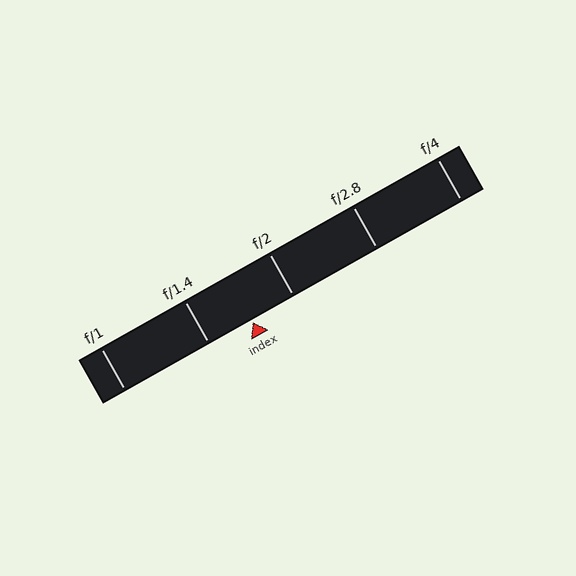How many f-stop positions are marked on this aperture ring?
There are 5 f-stop positions marked.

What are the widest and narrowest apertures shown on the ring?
The widest aperture shown is f/1 and the narrowest is f/4.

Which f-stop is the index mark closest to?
The index mark is closest to f/2.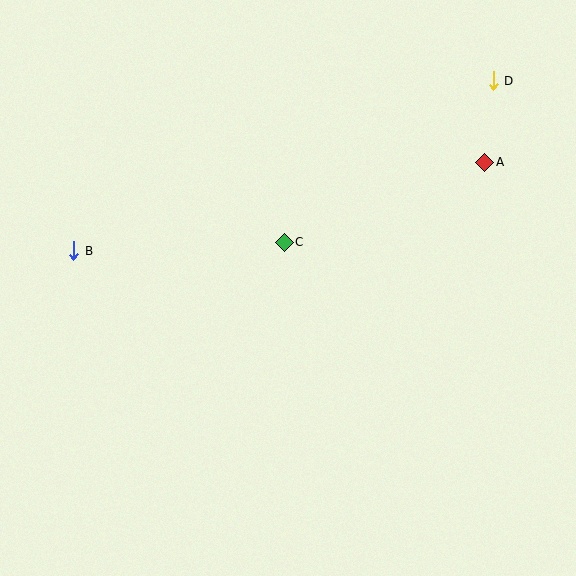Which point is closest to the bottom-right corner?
Point A is closest to the bottom-right corner.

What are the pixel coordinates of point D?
Point D is at (493, 81).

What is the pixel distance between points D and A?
The distance between D and A is 82 pixels.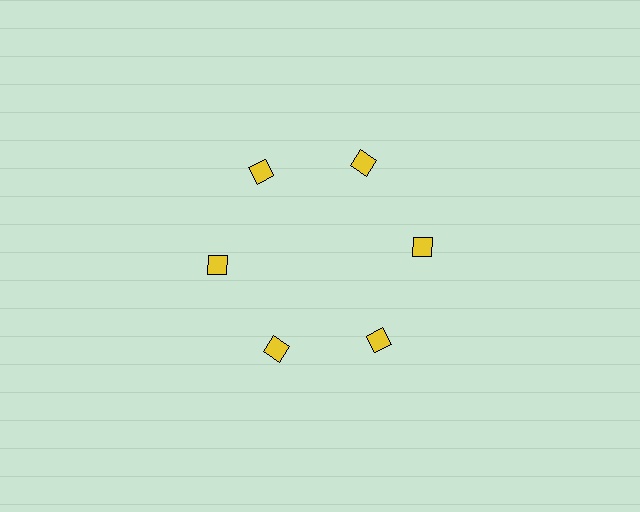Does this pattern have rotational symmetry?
Yes, this pattern has 6-fold rotational symmetry. It looks the same after rotating 60 degrees around the center.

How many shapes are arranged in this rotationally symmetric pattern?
There are 6 shapes, arranged in 6 groups of 1.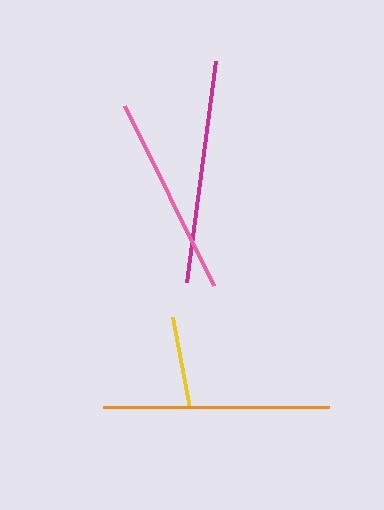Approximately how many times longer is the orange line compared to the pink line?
The orange line is approximately 1.1 times the length of the pink line.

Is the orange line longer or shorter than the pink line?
The orange line is longer than the pink line.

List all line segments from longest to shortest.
From longest to shortest: orange, magenta, pink, yellow.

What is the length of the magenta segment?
The magenta segment is approximately 223 pixels long.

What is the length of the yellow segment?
The yellow segment is approximately 92 pixels long.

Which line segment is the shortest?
The yellow line is the shortest at approximately 92 pixels.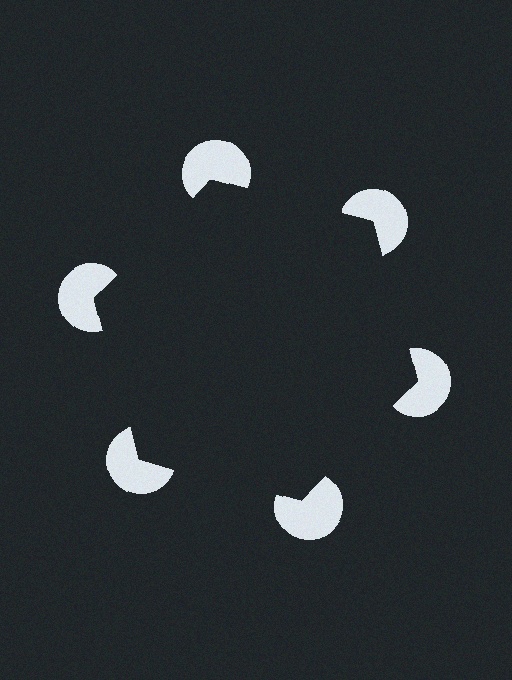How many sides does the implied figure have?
6 sides.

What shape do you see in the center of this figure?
An illusory hexagon — its edges are inferred from the aligned wedge cuts in the pac-man discs, not physically drawn.